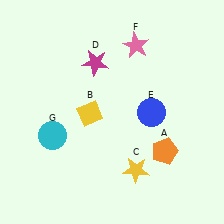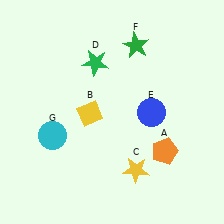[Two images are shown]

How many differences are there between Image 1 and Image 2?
There are 2 differences between the two images.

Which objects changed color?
D changed from magenta to green. F changed from pink to green.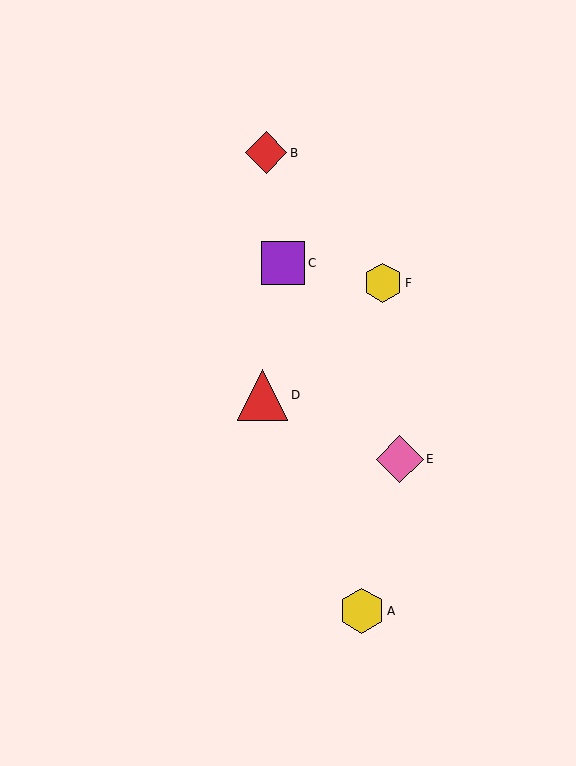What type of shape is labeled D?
Shape D is a red triangle.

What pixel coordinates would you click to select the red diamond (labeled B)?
Click at (266, 153) to select the red diamond B.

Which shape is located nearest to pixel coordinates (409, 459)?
The pink diamond (labeled E) at (400, 459) is nearest to that location.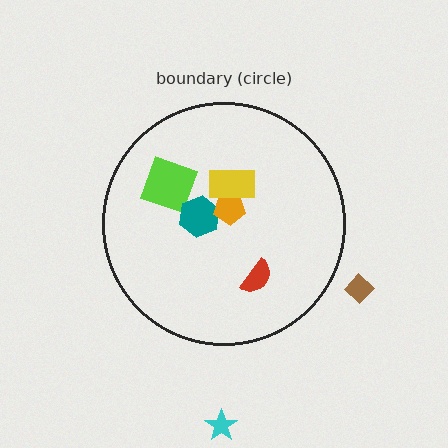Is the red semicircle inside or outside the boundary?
Inside.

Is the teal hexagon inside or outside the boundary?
Inside.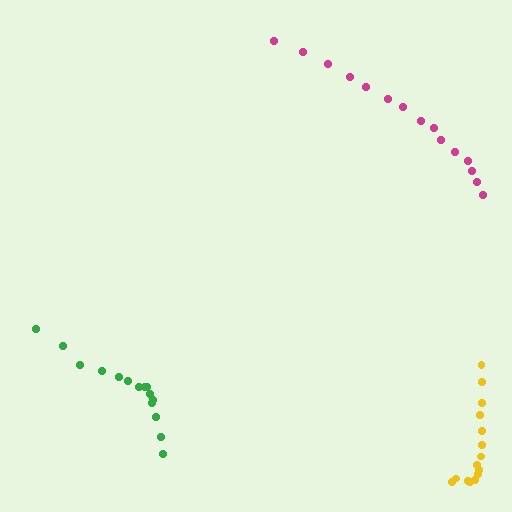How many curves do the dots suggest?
There are 3 distinct paths.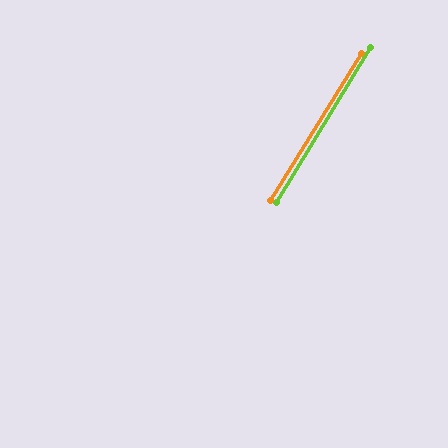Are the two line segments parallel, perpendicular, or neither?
Parallel — their directions differ by only 0.8°.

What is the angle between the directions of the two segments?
Approximately 1 degree.